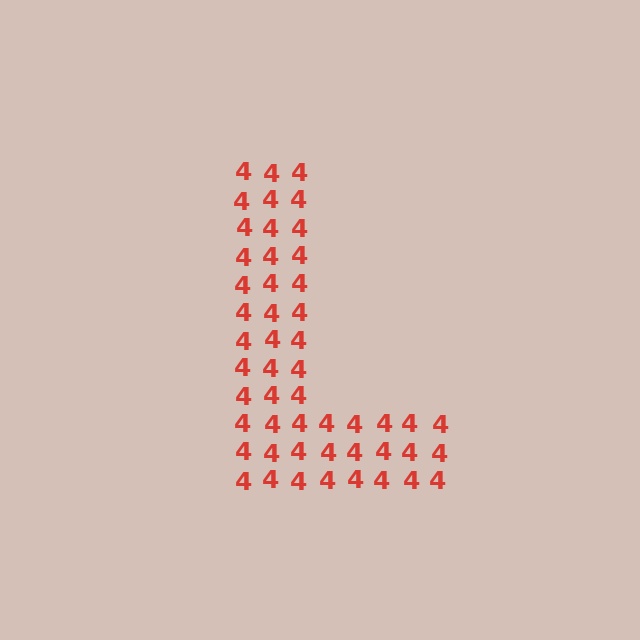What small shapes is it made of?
It is made of small digit 4's.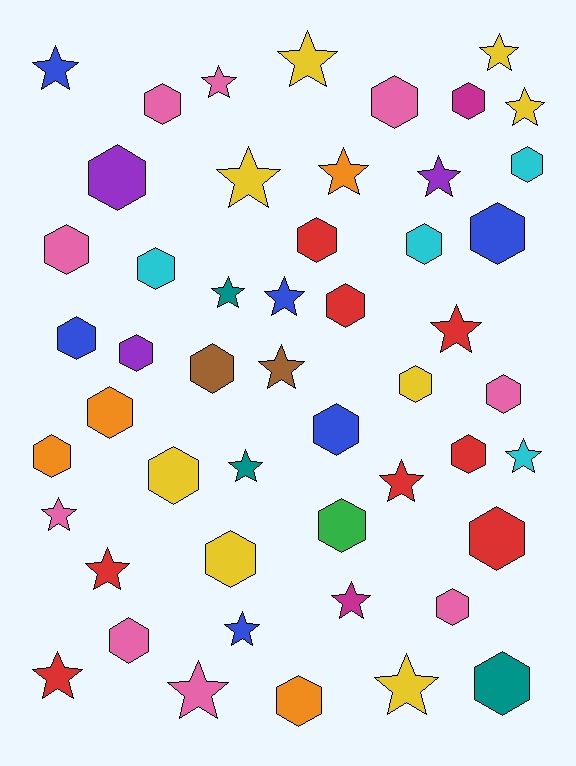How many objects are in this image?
There are 50 objects.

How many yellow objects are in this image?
There are 8 yellow objects.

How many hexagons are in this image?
There are 28 hexagons.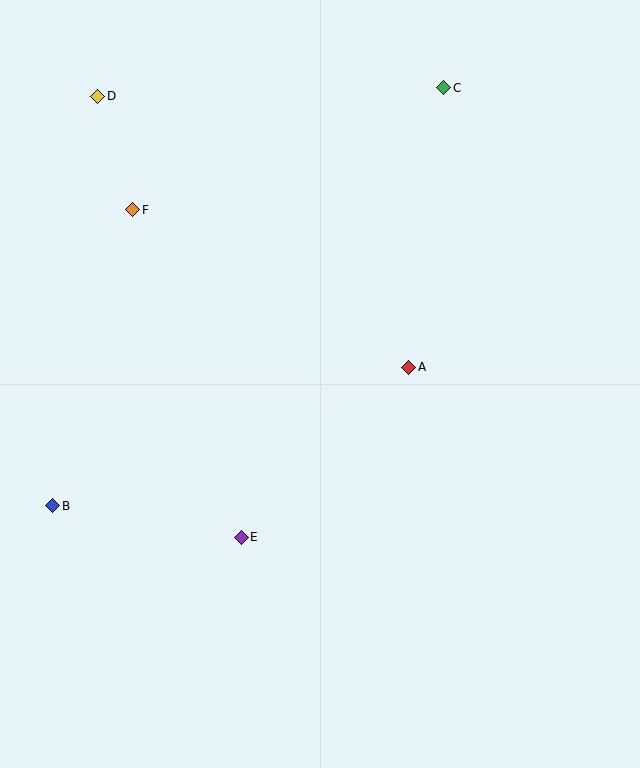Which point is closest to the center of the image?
Point A at (409, 367) is closest to the center.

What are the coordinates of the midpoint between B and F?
The midpoint between B and F is at (93, 358).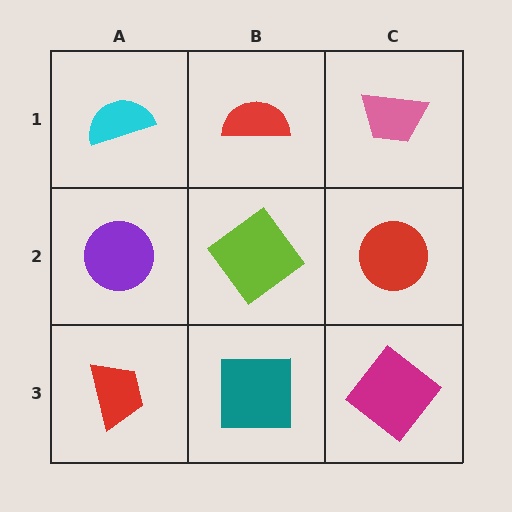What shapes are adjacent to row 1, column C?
A red circle (row 2, column C), a red semicircle (row 1, column B).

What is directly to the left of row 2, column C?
A lime diamond.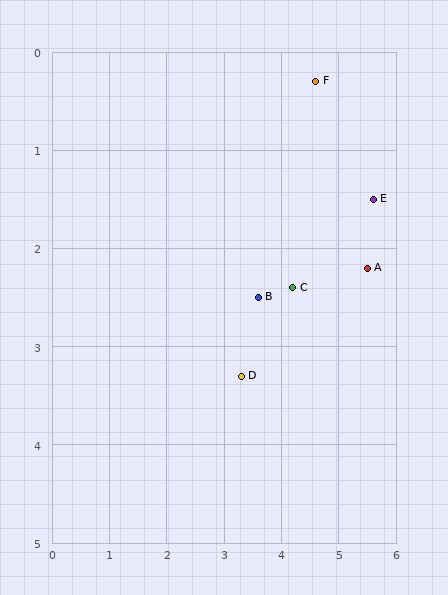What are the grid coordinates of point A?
Point A is at approximately (5.5, 2.2).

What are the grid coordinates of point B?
Point B is at approximately (3.6, 2.5).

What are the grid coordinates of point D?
Point D is at approximately (3.3, 3.3).